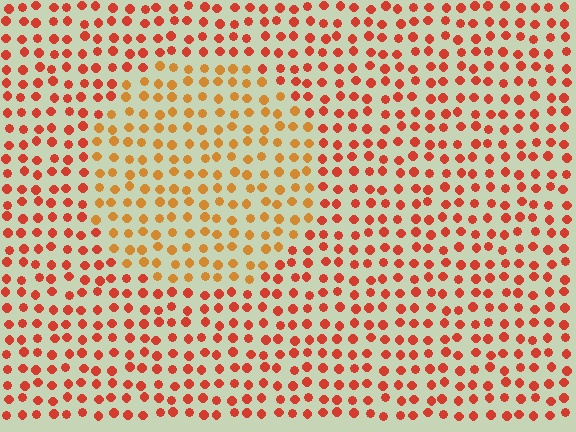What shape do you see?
I see a circle.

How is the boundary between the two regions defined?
The boundary is defined purely by a slight shift in hue (about 28 degrees). Spacing, size, and orientation are identical on both sides.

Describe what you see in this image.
The image is filled with small red elements in a uniform arrangement. A circle-shaped region is visible where the elements are tinted to a slightly different hue, forming a subtle color boundary.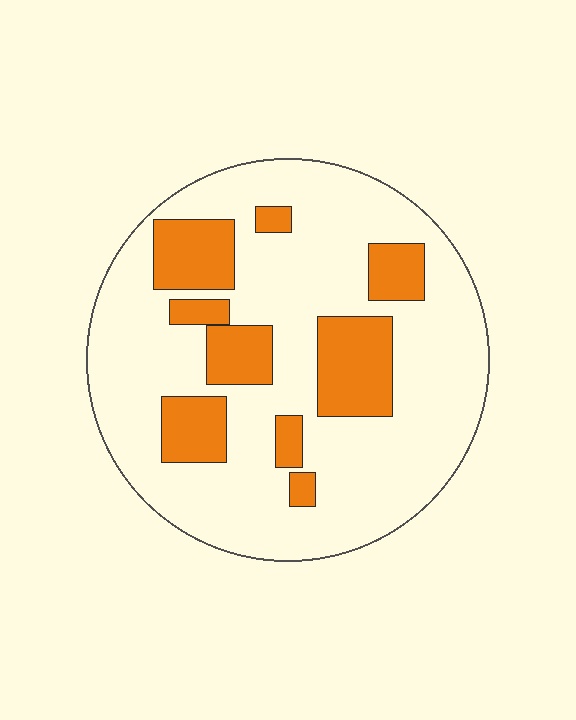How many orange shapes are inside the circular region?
9.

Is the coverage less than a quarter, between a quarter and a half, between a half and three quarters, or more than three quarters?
Less than a quarter.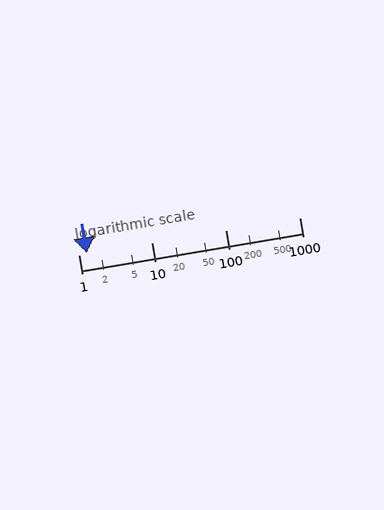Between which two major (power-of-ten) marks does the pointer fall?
The pointer is between 1 and 10.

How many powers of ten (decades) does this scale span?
The scale spans 3 decades, from 1 to 1000.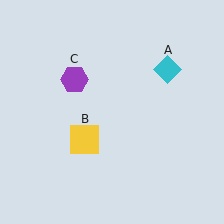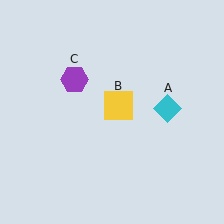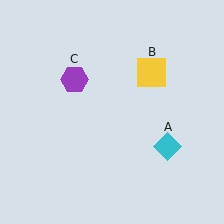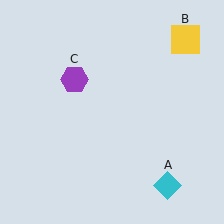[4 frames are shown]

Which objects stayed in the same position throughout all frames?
Purple hexagon (object C) remained stationary.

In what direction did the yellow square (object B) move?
The yellow square (object B) moved up and to the right.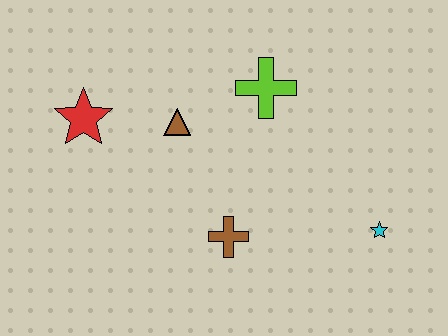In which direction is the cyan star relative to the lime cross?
The cyan star is below the lime cross.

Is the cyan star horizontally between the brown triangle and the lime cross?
No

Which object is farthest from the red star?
The cyan star is farthest from the red star.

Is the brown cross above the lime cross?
No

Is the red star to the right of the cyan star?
No